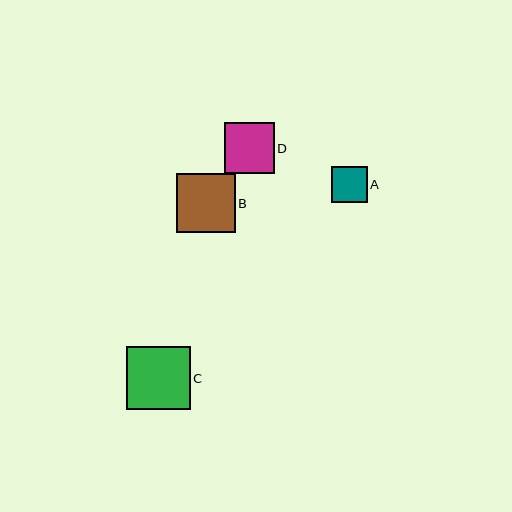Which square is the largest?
Square C is the largest with a size of approximately 64 pixels.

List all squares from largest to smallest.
From largest to smallest: C, B, D, A.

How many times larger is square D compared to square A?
Square D is approximately 1.4 times the size of square A.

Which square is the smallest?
Square A is the smallest with a size of approximately 36 pixels.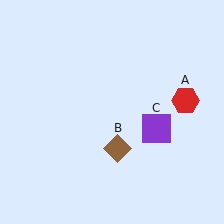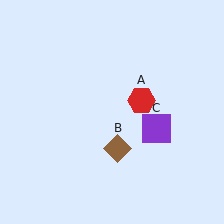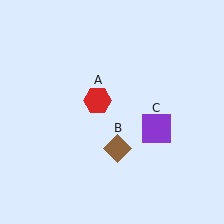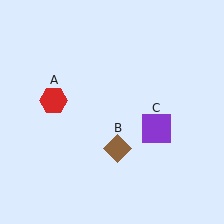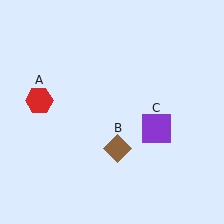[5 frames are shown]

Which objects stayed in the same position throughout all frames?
Brown diamond (object B) and purple square (object C) remained stationary.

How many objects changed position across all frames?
1 object changed position: red hexagon (object A).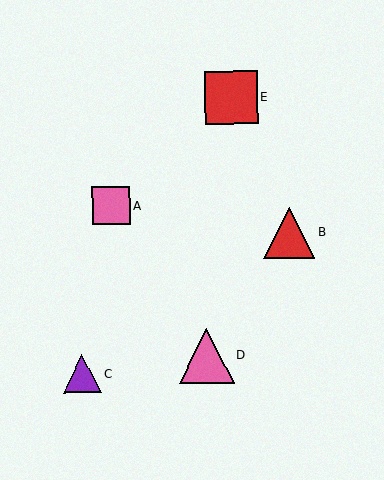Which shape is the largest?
The pink triangle (labeled D) is the largest.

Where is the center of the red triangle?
The center of the red triangle is at (289, 233).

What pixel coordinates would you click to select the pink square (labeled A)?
Click at (111, 206) to select the pink square A.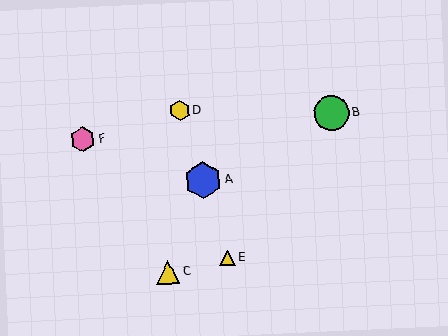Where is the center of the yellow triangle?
The center of the yellow triangle is at (228, 258).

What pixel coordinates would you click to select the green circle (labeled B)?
Click at (332, 113) to select the green circle B.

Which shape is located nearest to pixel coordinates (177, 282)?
The yellow triangle (labeled C) at (168, 272) is nearest to that location.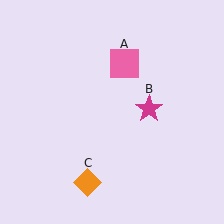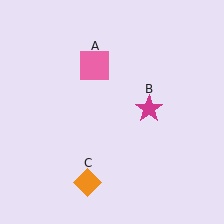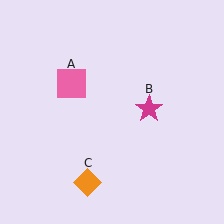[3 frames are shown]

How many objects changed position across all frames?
1 object changed position: pink square (object A).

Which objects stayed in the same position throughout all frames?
Magenta star (object B) and orange diamond (object C) remained stationary.